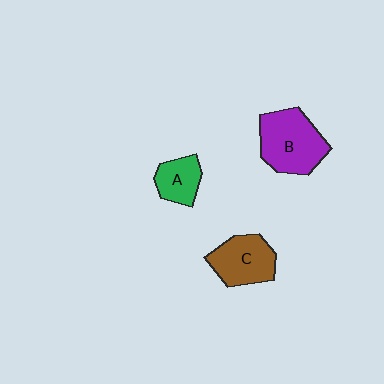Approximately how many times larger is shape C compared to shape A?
Approximately 1.5 times.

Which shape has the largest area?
Shape B (purple).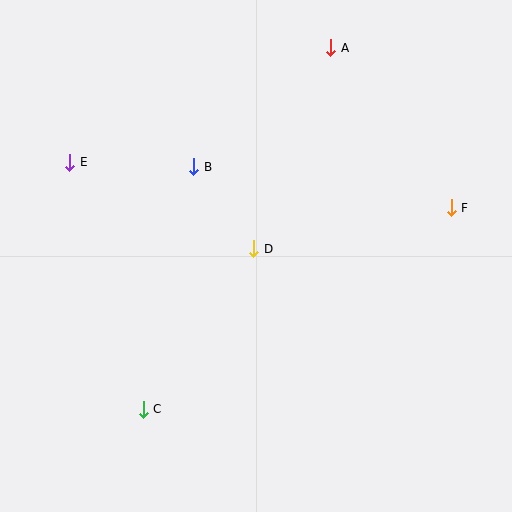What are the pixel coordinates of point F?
Point F is at (451, 208).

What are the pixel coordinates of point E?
Point E is at (70, 162).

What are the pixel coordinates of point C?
Point C is at (143, 409).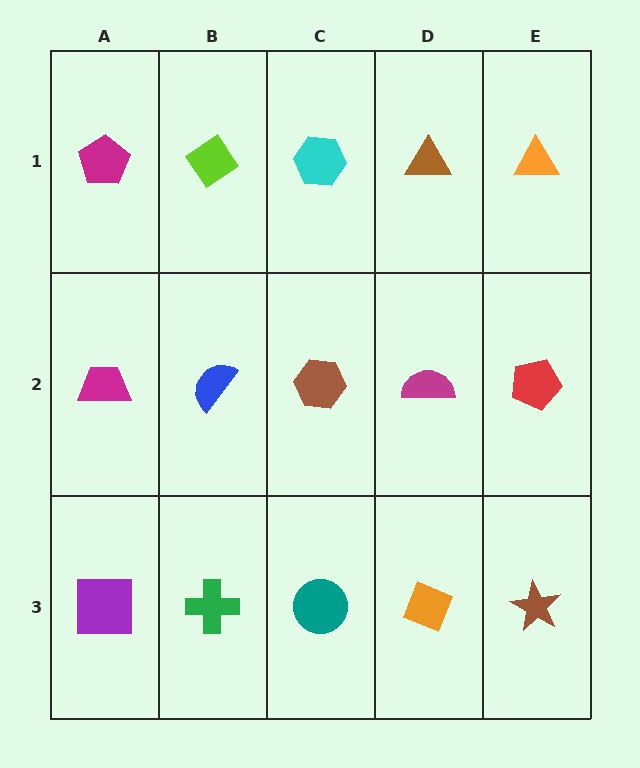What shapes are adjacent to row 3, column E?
A red pentagon (row 2, column E), an orange diamond (row 3, column D).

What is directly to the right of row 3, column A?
A green cross.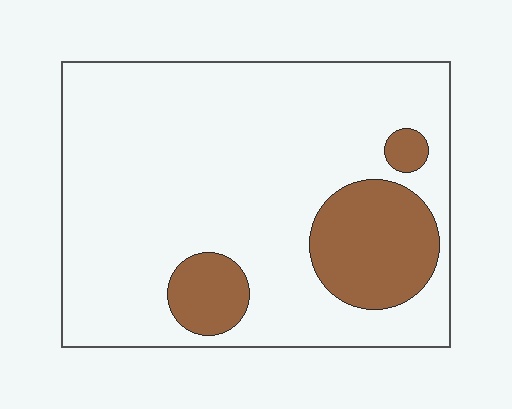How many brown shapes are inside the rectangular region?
3.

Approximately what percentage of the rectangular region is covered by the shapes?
Approximately 20%.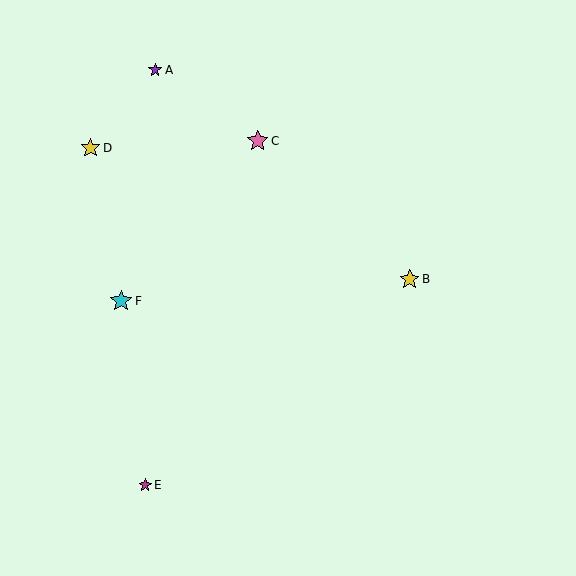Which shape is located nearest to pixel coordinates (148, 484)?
The magenta star (labeled E) at (145, 485) is nearest to that location.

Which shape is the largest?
The cyan star (labeled F) is the largest.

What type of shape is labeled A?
Shape A is a purple star.